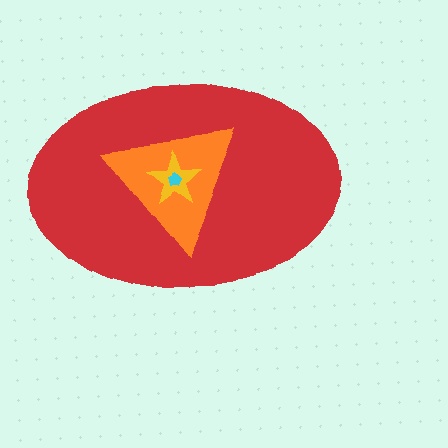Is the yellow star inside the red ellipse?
Yes.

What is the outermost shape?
The red ellipse.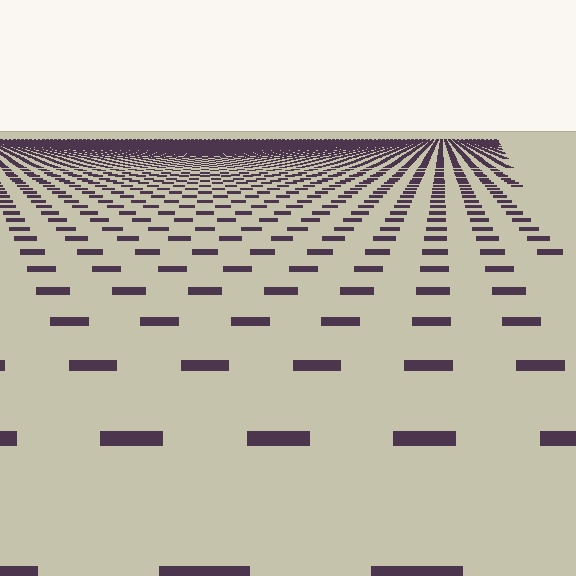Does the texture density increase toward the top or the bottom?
Density increases toward the top.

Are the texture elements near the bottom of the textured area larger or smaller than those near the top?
Larger. Near the bottom, elements are closer to the viewer and appear at a bigger on-screen size.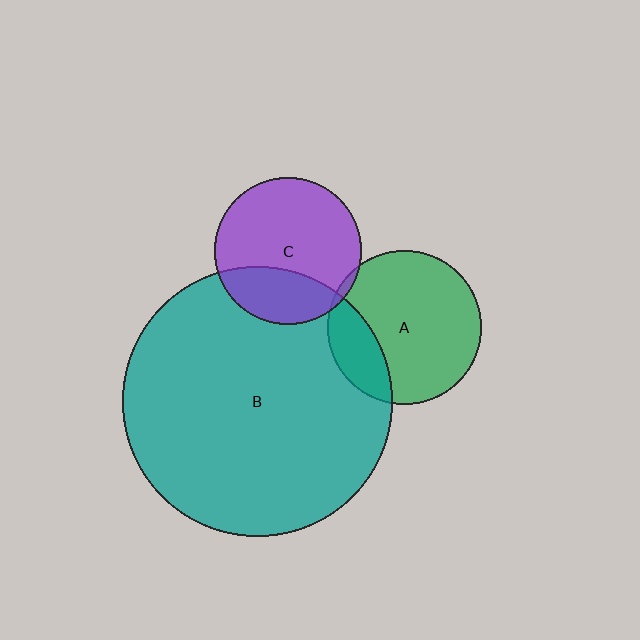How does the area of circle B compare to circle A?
Approximately 3.1 times.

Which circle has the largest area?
Circle B (teal).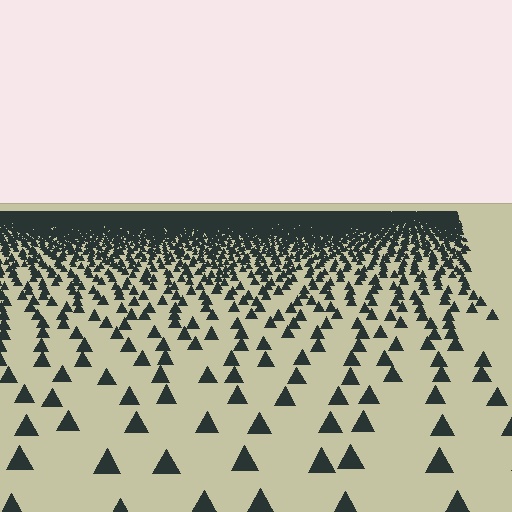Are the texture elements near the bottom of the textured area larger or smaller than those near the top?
Larger. Near the bottom, elements are closer to the viewer and appear at a bigger on-screen size.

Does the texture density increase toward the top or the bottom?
Density increases toward the top.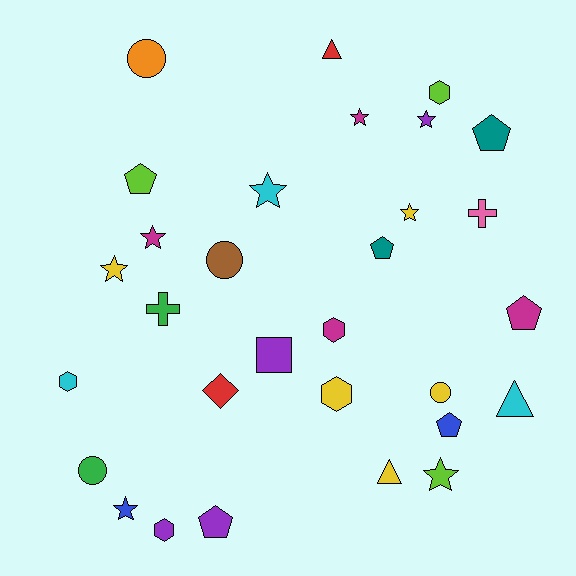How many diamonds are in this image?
There is 1 diamond.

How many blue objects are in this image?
There are 2 blue objects.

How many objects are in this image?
There are 30 objects.